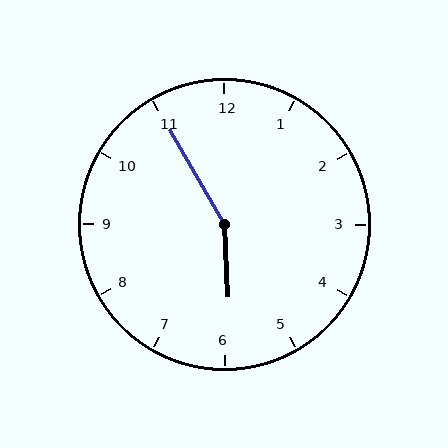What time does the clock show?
5:55.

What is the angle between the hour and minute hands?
Approximately 152 degrees.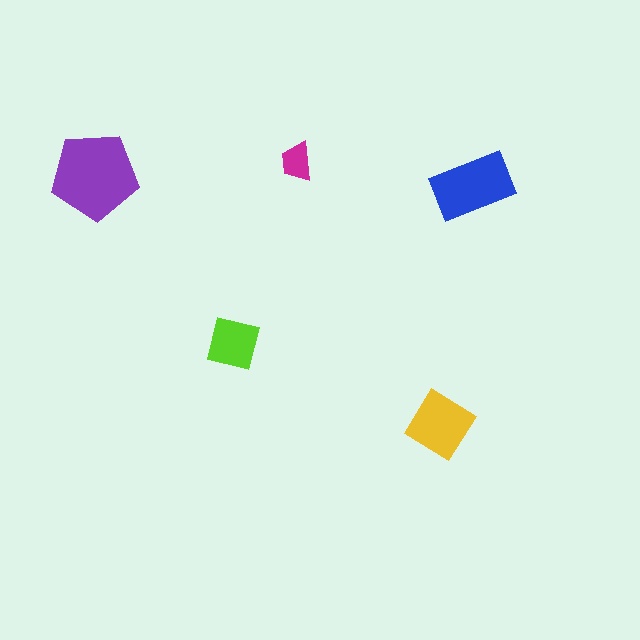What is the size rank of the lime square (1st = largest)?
4th.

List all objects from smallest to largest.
The magenta trapezoid, the lime square, the yellow diamond, the blue rectangle, the purple pentagon.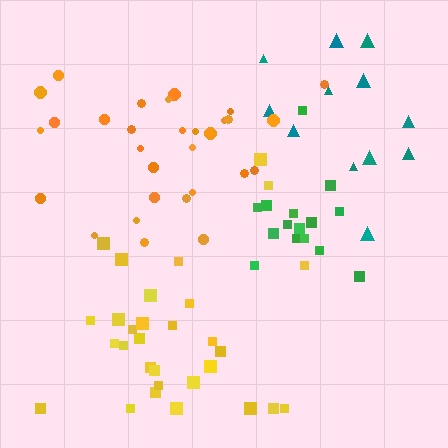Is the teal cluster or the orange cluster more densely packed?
Orange.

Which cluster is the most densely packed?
Green.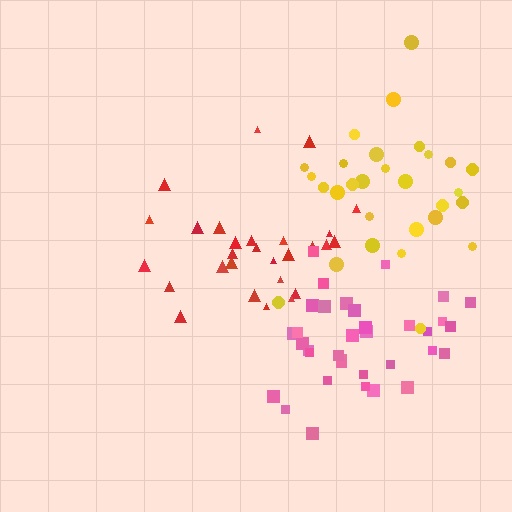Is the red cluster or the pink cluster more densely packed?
Pink.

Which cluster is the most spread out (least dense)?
Yellow.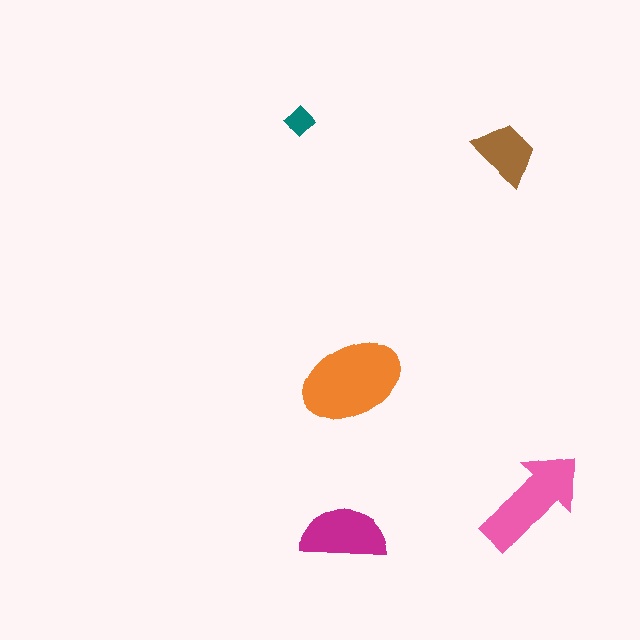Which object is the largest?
The orange ellipse.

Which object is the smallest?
The teal diamond.